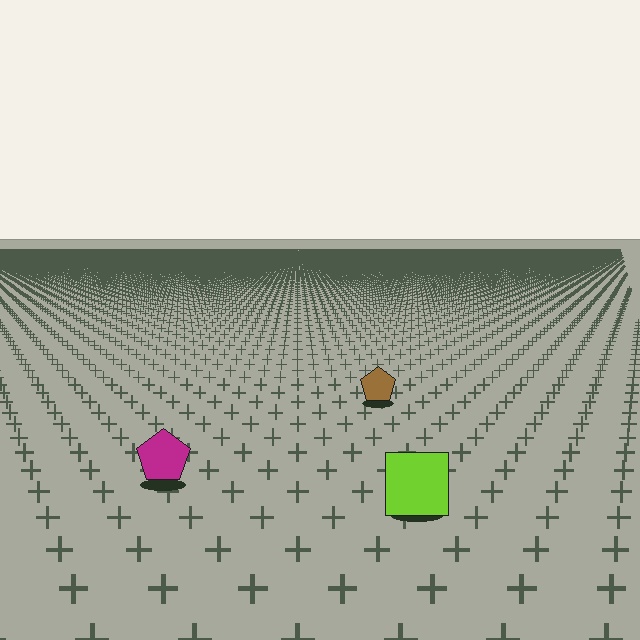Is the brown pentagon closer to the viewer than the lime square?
No. The lime square is closer — you can tell from the texture gradient: the ground texture is coarser near it.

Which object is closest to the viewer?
The lime square is closest. The texture marks near it are larger and more spread out.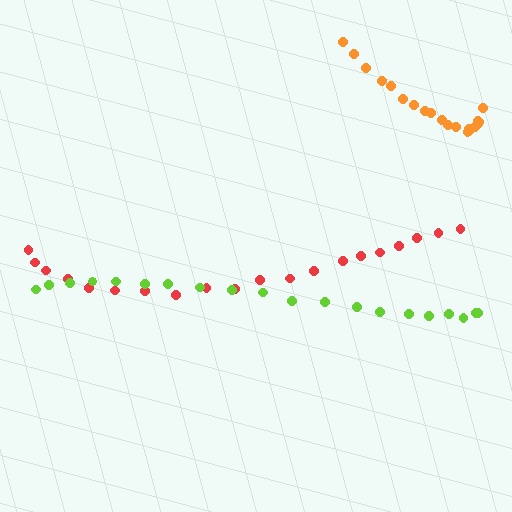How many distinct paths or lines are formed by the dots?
There are 3 distinct paths.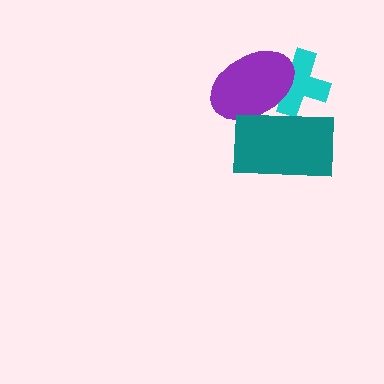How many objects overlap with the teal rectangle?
2 objects overlap with the teal rectangle.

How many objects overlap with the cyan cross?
2 objects overlap with the cyan cross.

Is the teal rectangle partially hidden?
No, no other shape covers it.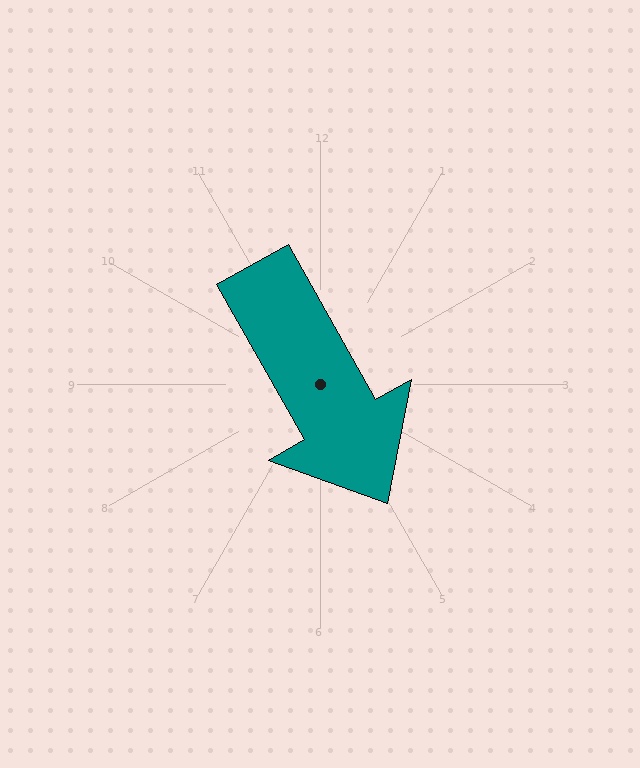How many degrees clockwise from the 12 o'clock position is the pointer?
Approximately 151 degrees.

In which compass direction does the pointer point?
Southeast.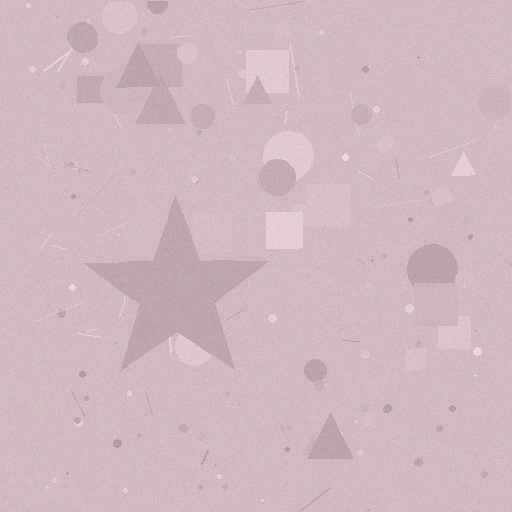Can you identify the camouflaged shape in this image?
The camouflaged shape is a star.